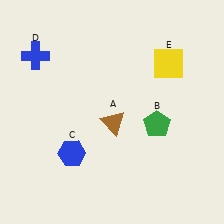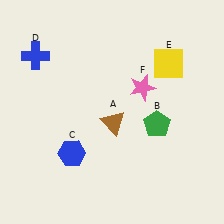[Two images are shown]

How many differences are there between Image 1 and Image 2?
There is 1 difference between the two images.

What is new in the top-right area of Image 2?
A pink star (F) was added in the top-right area of Image 2.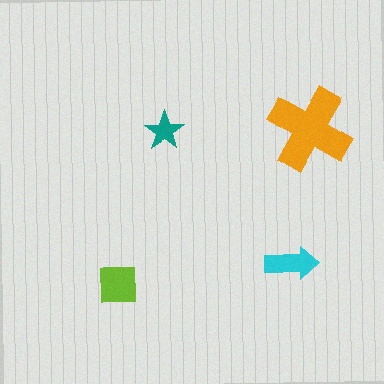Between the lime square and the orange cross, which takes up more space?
The orange cross.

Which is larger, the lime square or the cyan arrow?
The lime square.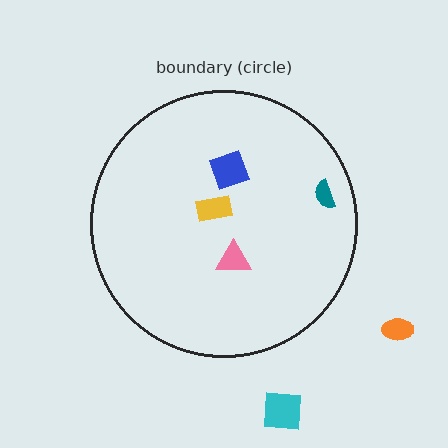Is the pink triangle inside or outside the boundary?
Inside.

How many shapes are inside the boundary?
4 inside, 2 outside.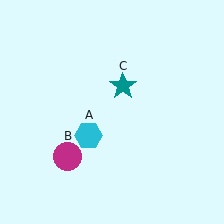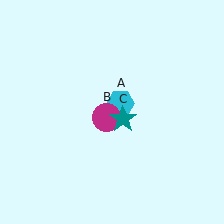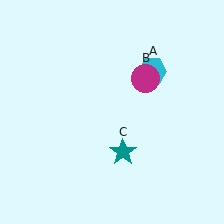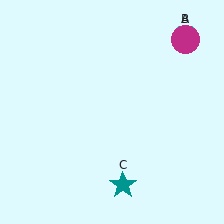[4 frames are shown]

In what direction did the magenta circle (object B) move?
The magenta circle (object B) moved up and to the right.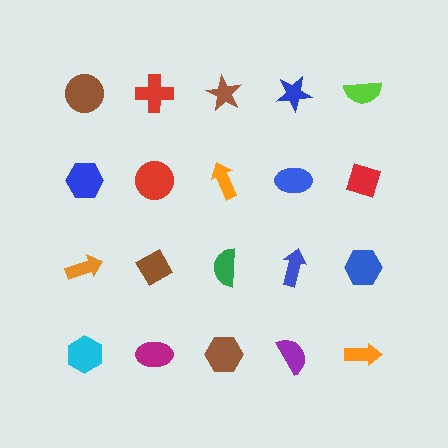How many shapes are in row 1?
5 shapes.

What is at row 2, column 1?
A blue hexagon.